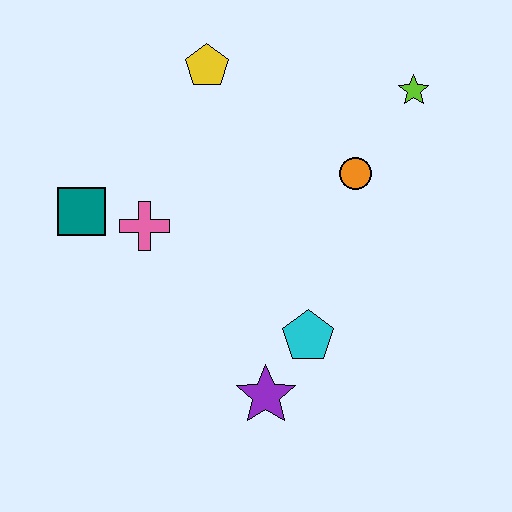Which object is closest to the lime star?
The orange circle is closest to the lime star.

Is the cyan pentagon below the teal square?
Yes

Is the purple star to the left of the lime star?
Yes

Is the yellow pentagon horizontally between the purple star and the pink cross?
Yes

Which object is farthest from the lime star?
The teal square is farthest from the lime star.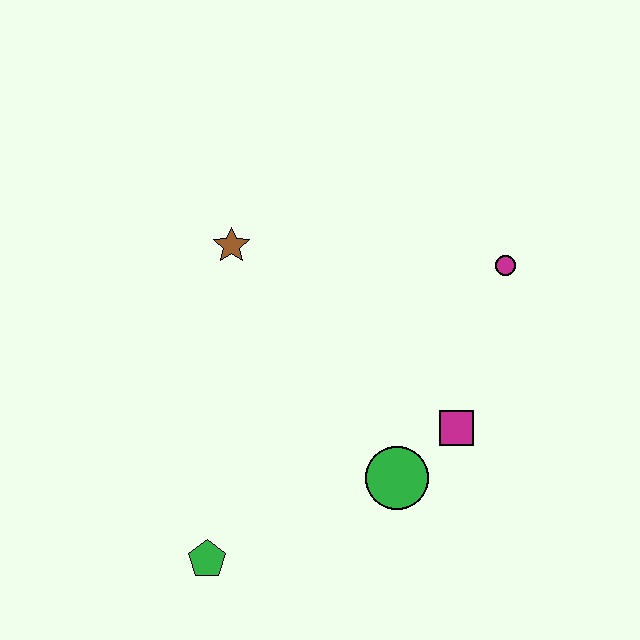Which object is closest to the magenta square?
The green circle is closest to the magenta square.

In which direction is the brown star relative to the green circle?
The brown star is above the green circle.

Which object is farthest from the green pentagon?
The magenta circle is farthest from the green pentagon.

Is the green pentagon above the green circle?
No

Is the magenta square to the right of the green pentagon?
Yes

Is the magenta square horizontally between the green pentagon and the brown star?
No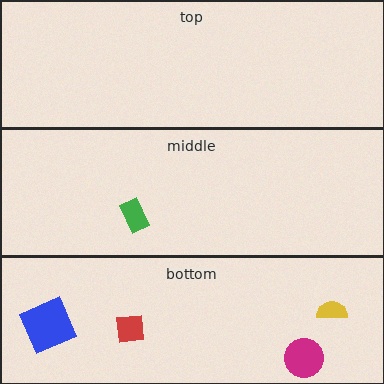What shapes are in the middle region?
The green rectangle.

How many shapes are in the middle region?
1.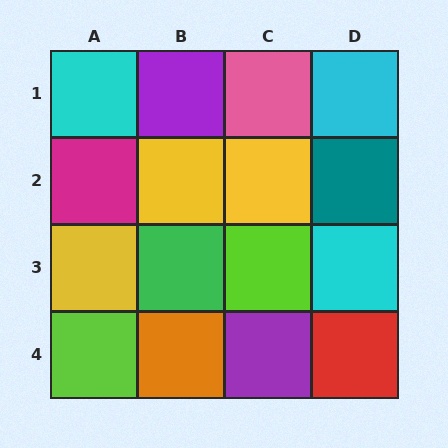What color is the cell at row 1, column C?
Pink.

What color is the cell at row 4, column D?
Red.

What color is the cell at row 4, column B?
Orange.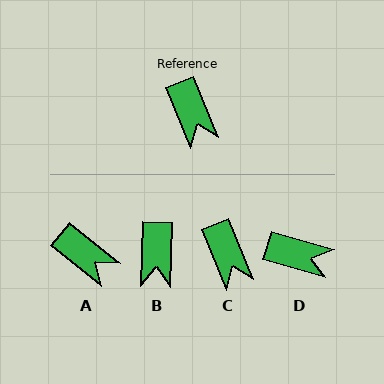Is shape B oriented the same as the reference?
No, it is off by about 24 degrees.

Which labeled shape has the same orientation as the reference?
C.